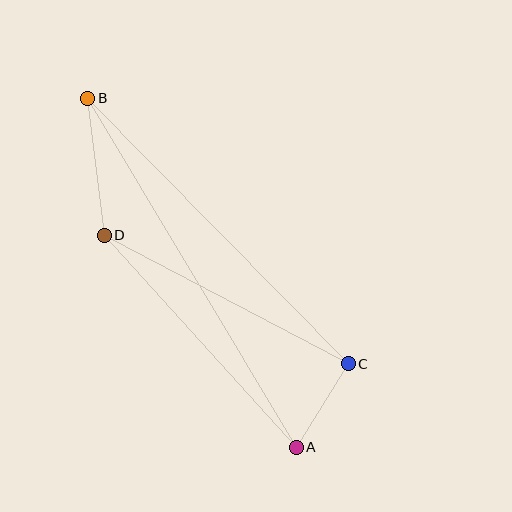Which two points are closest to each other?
Points A and C are closest to each other.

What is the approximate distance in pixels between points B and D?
The distance between B and D is approximately 138 pixels.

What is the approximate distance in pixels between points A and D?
The distance between A and D is approximately 286 pixels.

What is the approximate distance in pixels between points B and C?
The distance between B and C is approximately 372 pixels.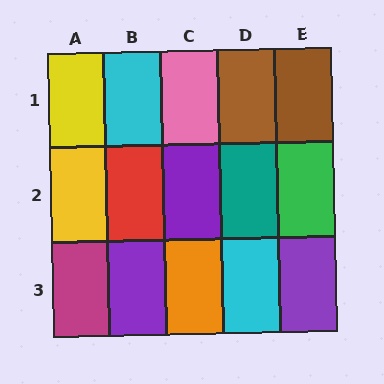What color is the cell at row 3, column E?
Purple.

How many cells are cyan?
2 cells are cyan.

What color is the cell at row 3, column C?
Orange.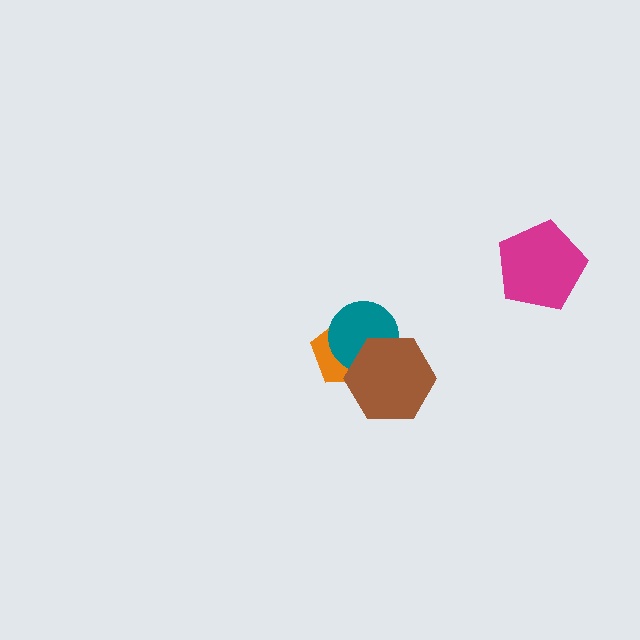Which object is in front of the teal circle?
The brown hexagon is in front of the teal circle.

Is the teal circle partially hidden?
Yes, it is partially covered by another shape.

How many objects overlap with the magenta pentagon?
0 objects overlap with the magenta pentagon.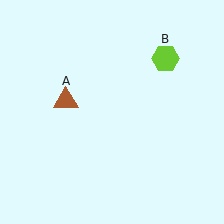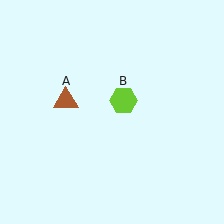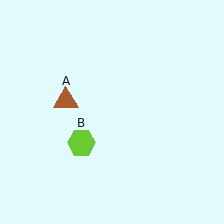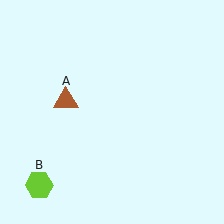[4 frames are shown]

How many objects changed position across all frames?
1 object changed position: lime hexagon (object B).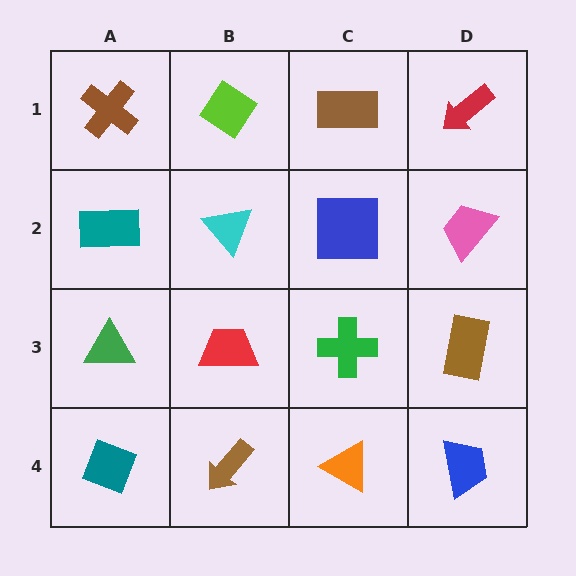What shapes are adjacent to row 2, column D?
A red arrow (row 1, column D), a brown rectangle (row 3, column D), a blue square (row 2, column C).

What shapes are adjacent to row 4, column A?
A green triangle (row 3, column A), a brown arrow (row 4, column B).